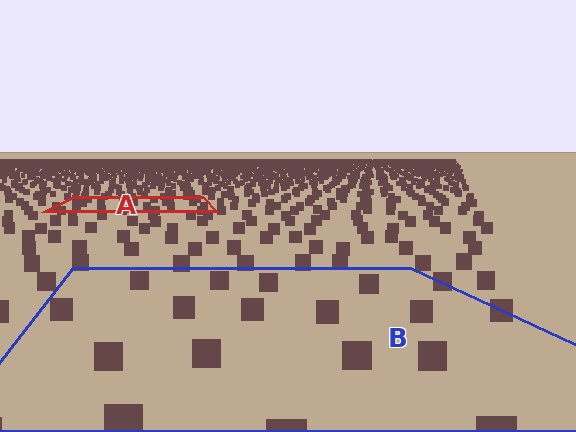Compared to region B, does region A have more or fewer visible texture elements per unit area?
Region A has more texture elements per unit area — they are packed more densely because it is farther away.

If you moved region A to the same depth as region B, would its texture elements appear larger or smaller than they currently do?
They would appear larger. At a closer depth, the same texture elements are projected at a bigger on-screen size.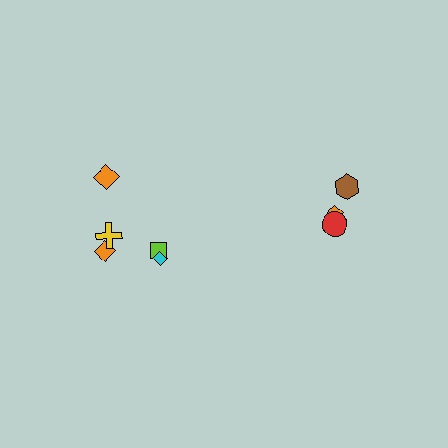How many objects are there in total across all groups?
There are 8 objects.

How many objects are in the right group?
There are 3 objects.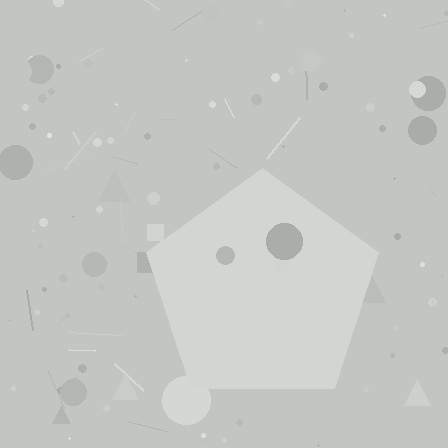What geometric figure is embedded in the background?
A pentagon is embedded in the background.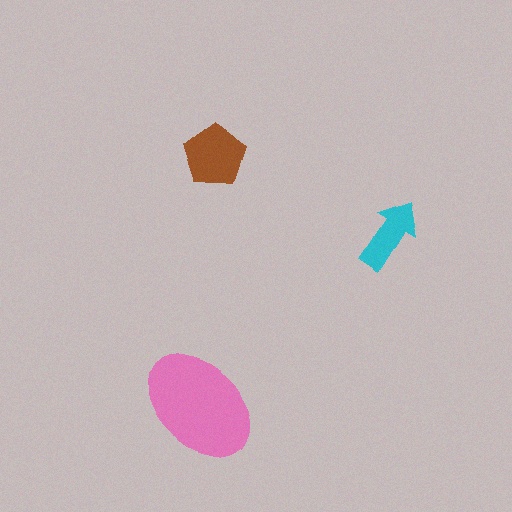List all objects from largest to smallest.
The pink ellipse, the brown pentagon, the cyan arrow.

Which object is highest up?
The brown pentagon is topmost.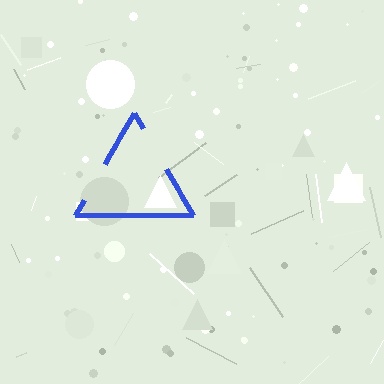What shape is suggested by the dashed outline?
The dashed outline suggests a triangle.